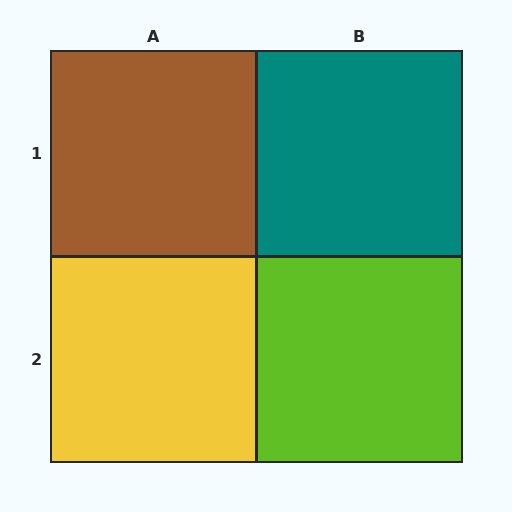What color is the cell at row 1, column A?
Brown.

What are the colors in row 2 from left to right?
Yellow, lime.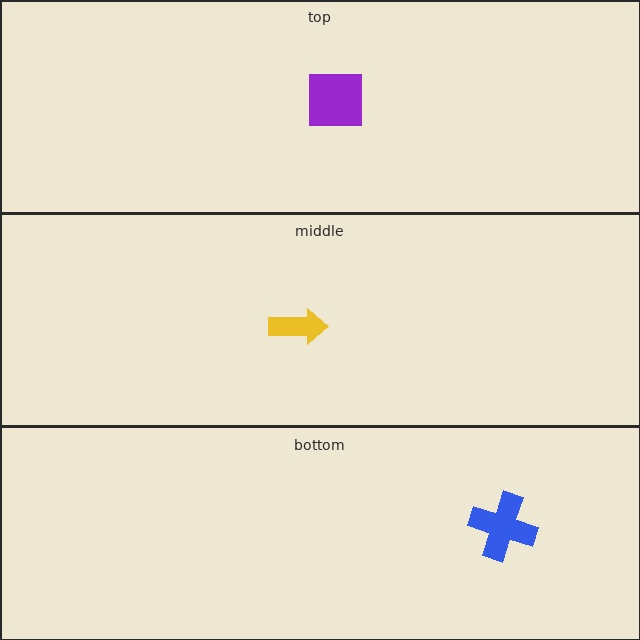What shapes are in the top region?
The purple square.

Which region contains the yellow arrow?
The middle region.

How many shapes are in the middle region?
1.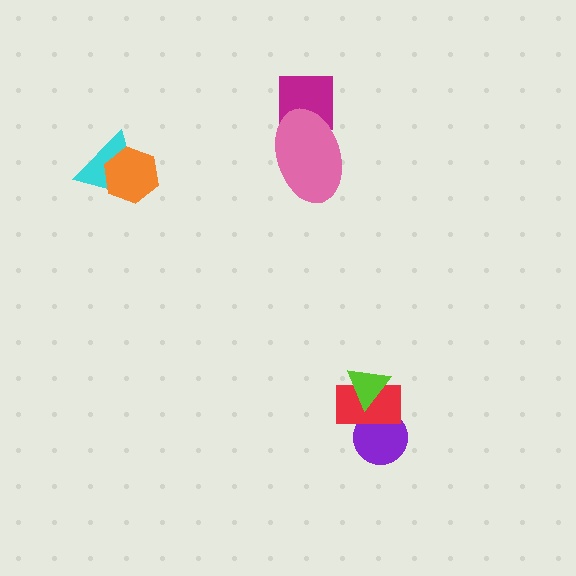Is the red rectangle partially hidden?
Yes, it is partially covered by another shape.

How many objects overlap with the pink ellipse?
1 object overlaps with the pink ellipse.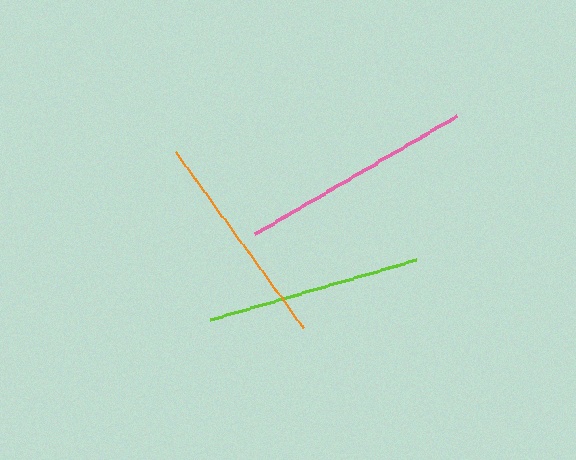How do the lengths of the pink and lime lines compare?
The pink and lime lines are approximately the same length.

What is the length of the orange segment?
The orange segment is approximately 217 pixels long.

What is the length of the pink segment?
The pink segment is approximately 234 pixels long.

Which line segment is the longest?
The pink line is the longest at approximately 234 pixels.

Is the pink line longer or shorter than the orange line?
The pink line is longer than the orange line.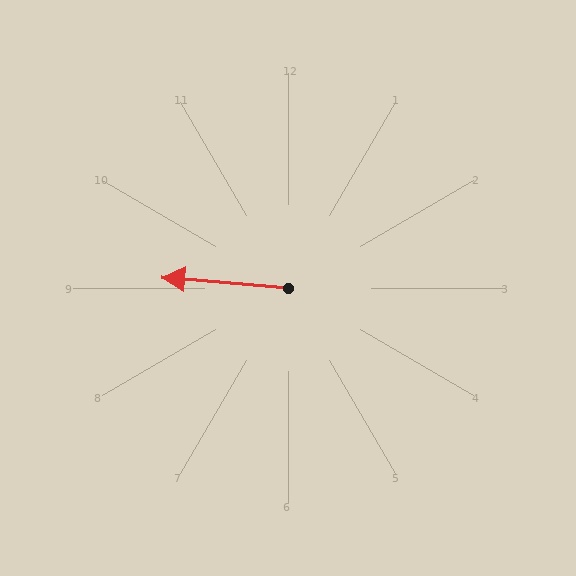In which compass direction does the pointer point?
West.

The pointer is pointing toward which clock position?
Roughly 9 o'clock.